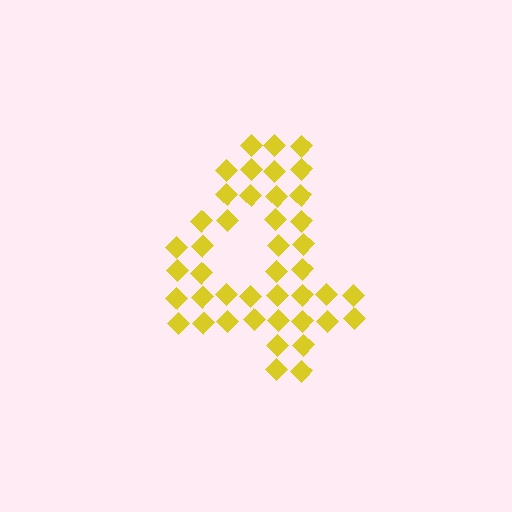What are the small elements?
The small elements are diamonds.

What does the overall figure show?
The overall figure shows the digit 4.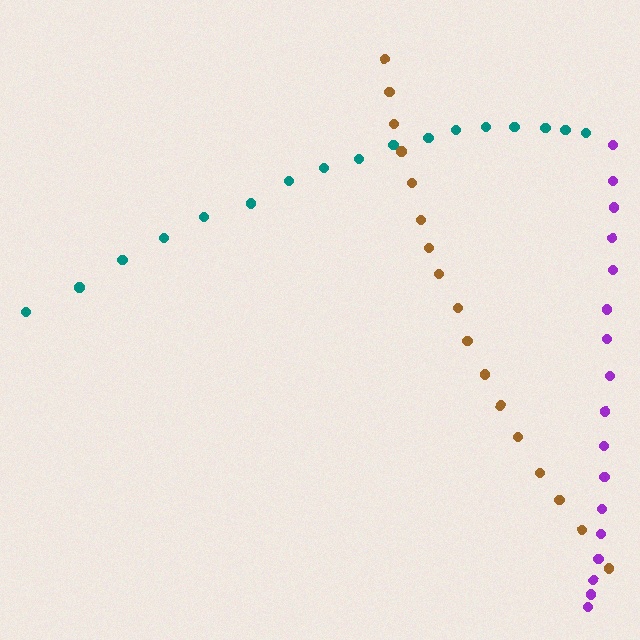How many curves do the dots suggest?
There are 3 distinct paths.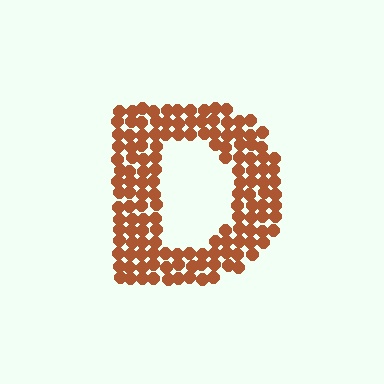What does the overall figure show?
The overall figure shows the letter D.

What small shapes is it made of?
It is made of small circles.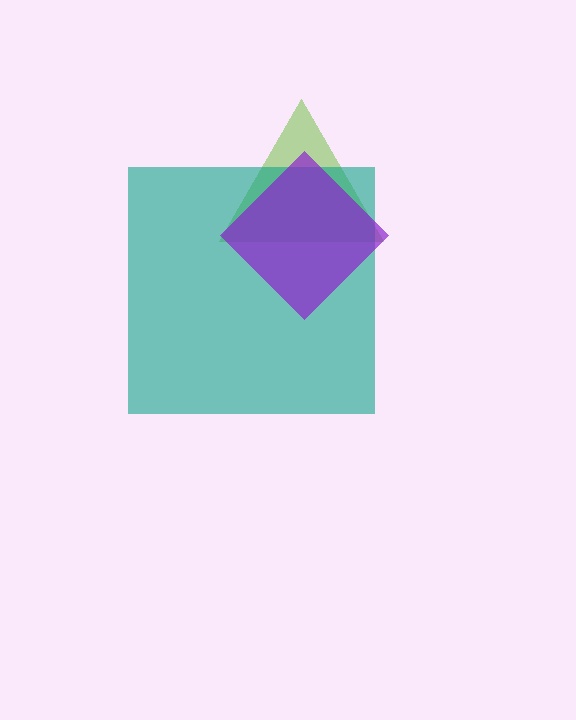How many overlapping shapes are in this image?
There are 3 overlapping shapes in the image.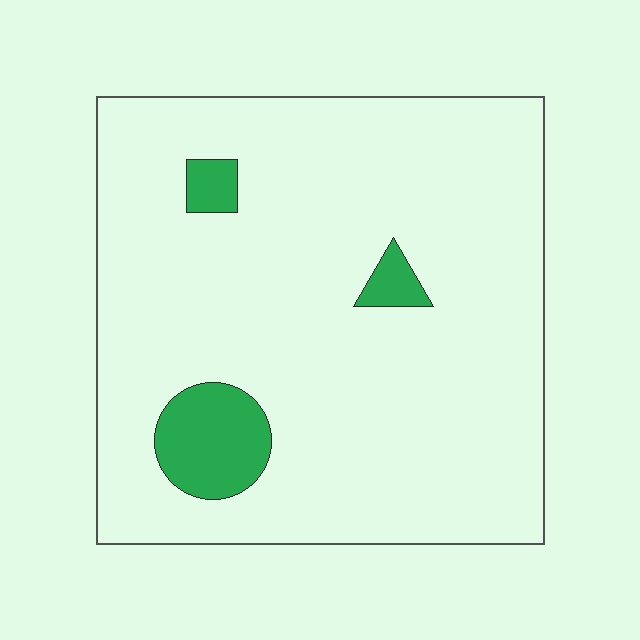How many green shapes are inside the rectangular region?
3.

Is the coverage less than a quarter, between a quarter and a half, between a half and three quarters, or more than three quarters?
Less than a quarter.